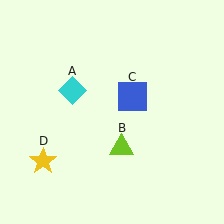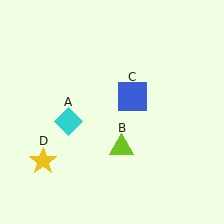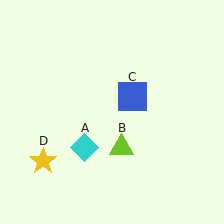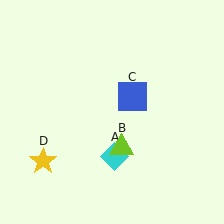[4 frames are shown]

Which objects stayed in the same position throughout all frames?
Lime triangle (object B) and blue square (object C) and yellow star (object D) remained stationary.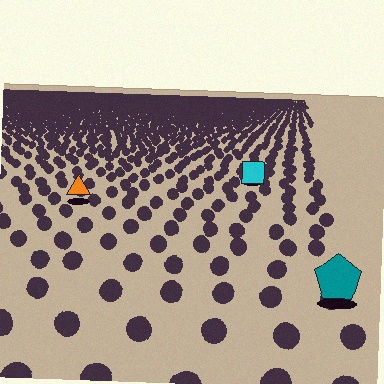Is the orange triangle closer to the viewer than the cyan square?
Yes. The orange triangle is closer — you can tell from the texture gradient: the ground texture is coarser near it.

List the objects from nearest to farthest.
From nearest to farthest: the teal pentagon, the orange triangle, the cyan square.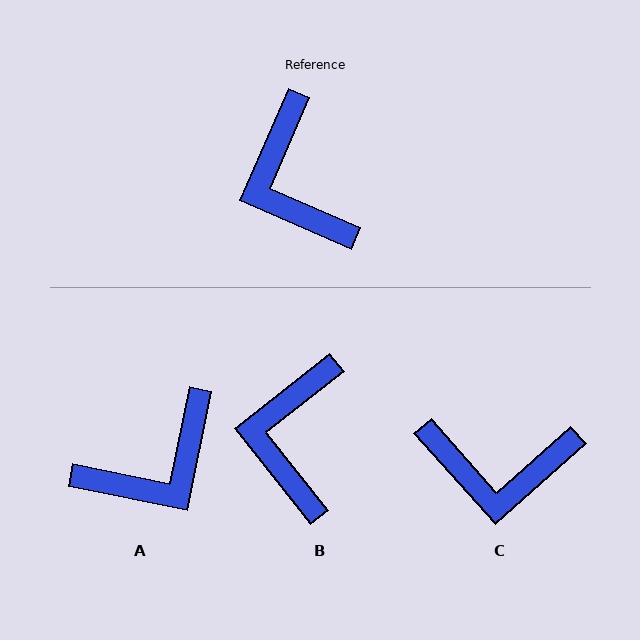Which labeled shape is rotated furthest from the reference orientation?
A, about 102 degrees away.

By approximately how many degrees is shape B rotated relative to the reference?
Approximately 28 degrees clockwise.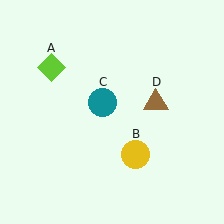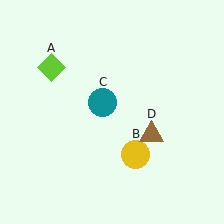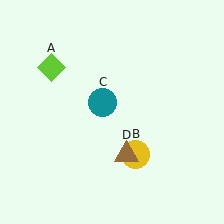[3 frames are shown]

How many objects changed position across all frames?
1 object changed position: brown triangle (object D).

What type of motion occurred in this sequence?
The brown triangle (object D) rotated clockwise around the center of the scene.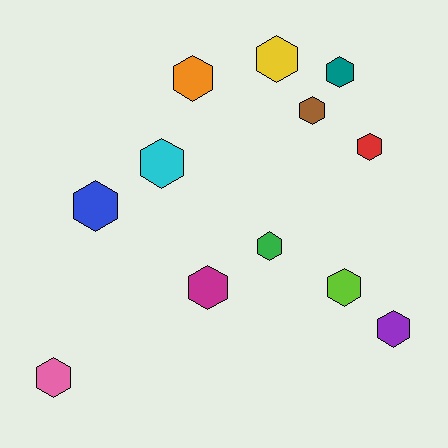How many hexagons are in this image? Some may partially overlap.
There are 12 hexagons.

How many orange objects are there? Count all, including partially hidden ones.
There is 1 orange object.